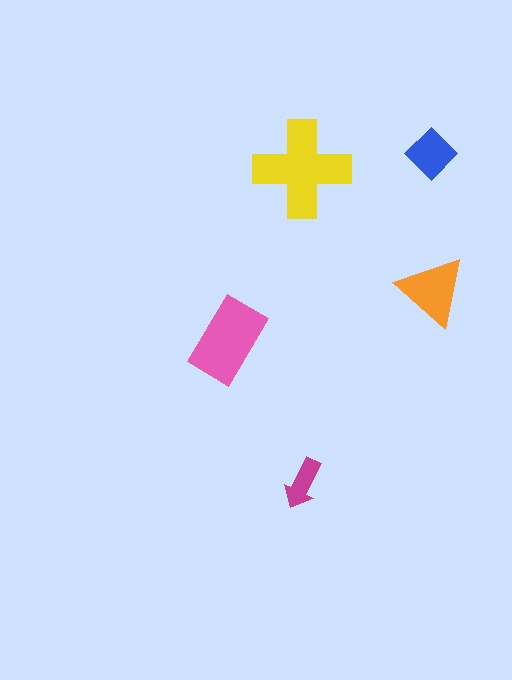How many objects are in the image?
There are 5 objects in the image.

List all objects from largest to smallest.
The yellow cross, the pink rectangle, the orange triangle, the blue diamond, the magenta arrow.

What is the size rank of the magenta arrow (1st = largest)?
5th.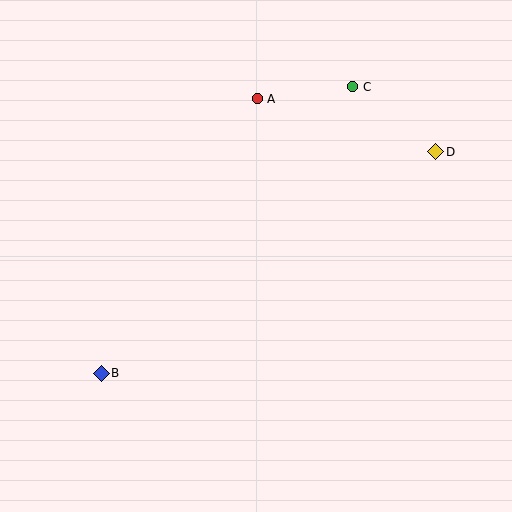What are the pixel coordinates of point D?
Point D is at (436, 152).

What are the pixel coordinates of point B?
Point B is at (101, 373).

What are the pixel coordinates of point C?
Point C is at (353, 87).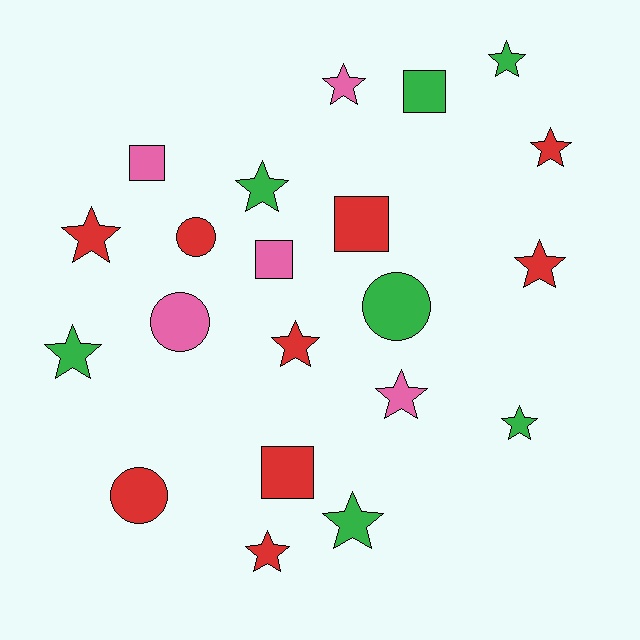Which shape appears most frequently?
Star, with 12 objects.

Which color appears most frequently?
Red, with 9 objects.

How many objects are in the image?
There are 21 objects.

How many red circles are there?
There are 2 red circles.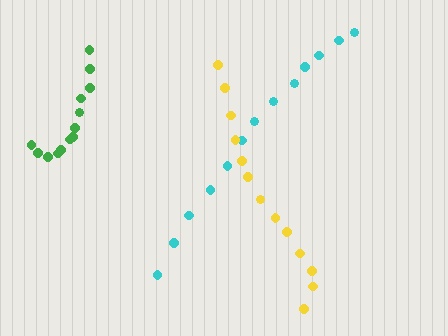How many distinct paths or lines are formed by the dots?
There are 3 distinct paths.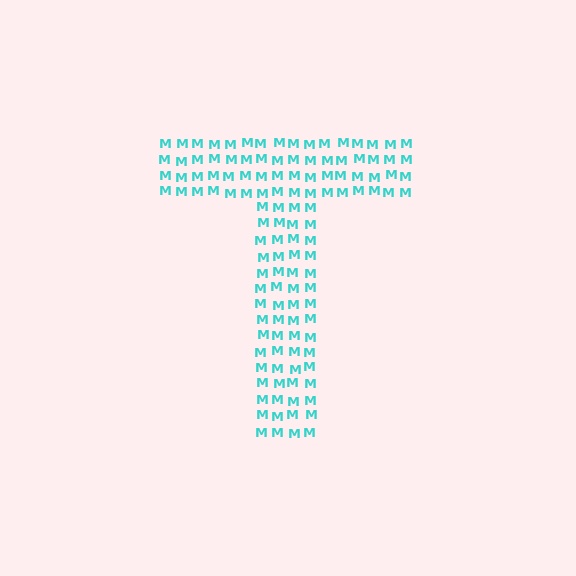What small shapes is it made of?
It is made of small letter M's.